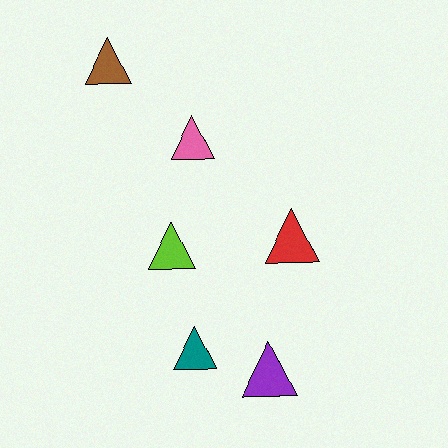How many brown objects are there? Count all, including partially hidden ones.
There is 1 brown object.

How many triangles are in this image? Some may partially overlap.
There are 6 triangles.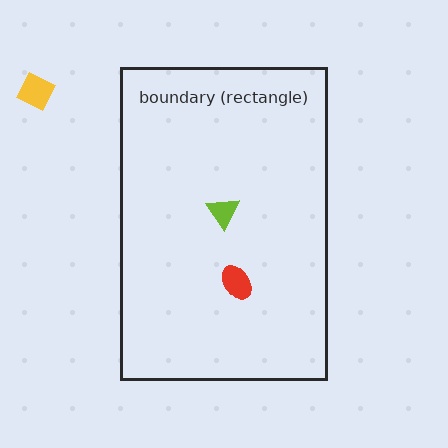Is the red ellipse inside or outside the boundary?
Inside.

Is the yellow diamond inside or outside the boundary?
Outside.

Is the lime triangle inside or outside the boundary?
Inside.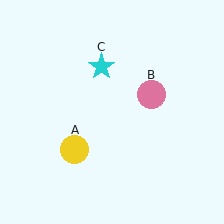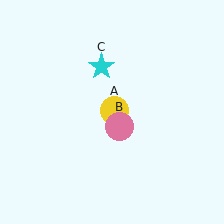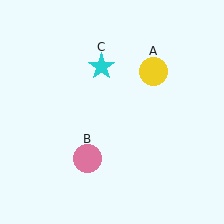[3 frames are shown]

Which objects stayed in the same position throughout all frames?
Cyan star (object C) remained stationary.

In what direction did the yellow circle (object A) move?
The yellow circle (object A) moved up and to the right.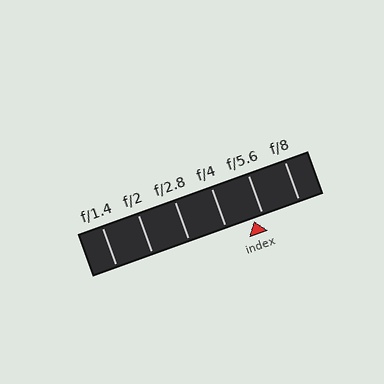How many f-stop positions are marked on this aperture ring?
There are 6 f-stop positions marked.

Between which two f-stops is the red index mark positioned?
The index mark is between f/4 and f/5.6.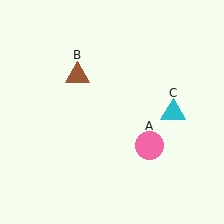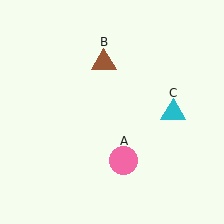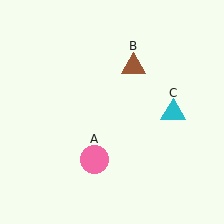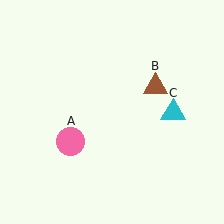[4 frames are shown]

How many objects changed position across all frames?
2 objects changed position: pink circle (object A), brown triangle (object B).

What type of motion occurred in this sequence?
The pink circle (object A), brown triangle (object B) rotated clockwise around the center of the scene.